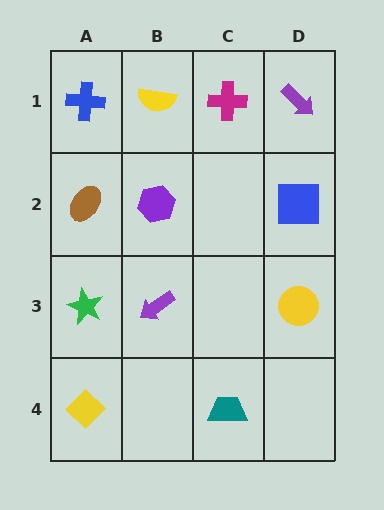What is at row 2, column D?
A blue square.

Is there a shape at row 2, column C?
No, that cell is empty.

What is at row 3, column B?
A purple arrow.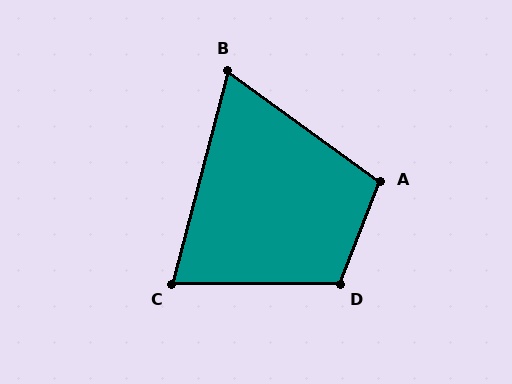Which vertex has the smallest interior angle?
B, at approximately 69 degrees.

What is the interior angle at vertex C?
Approximately 75 degrees (acute).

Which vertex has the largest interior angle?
D, at approximately 111 degrees.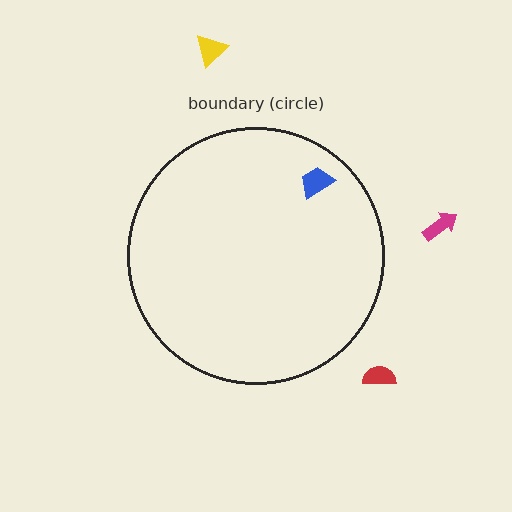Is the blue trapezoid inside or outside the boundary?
Inside.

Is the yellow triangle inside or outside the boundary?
Outside.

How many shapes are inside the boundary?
1 inside, 3 outside.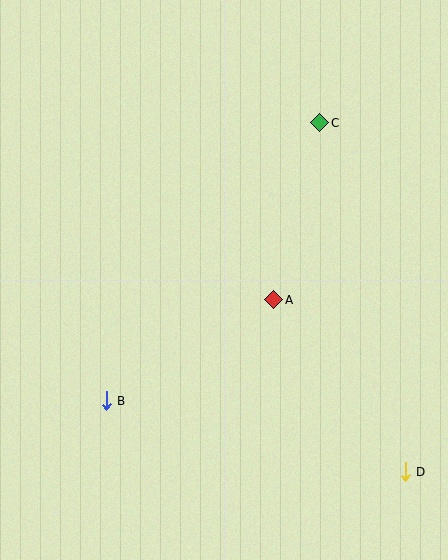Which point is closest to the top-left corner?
Point C is closest to the top-left corner.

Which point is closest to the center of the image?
Point A at (274, 300) is closest to the center.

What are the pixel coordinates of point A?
Point A is at (274, 300).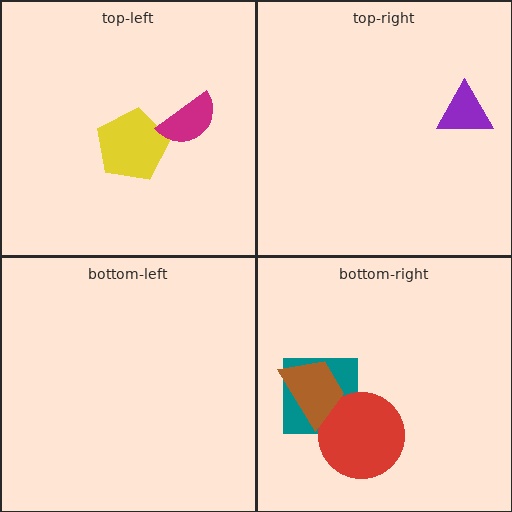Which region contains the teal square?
The bottom-right region.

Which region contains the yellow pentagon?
The top-left region.